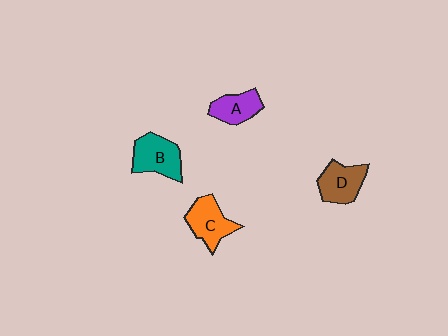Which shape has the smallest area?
Shape A (purple).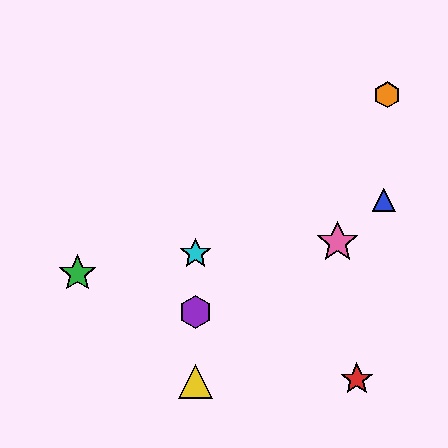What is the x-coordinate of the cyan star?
The cyan star is at x≈195.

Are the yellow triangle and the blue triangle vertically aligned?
No, the yellow triangle is at x≈195 and the blue triangle is at x≈384.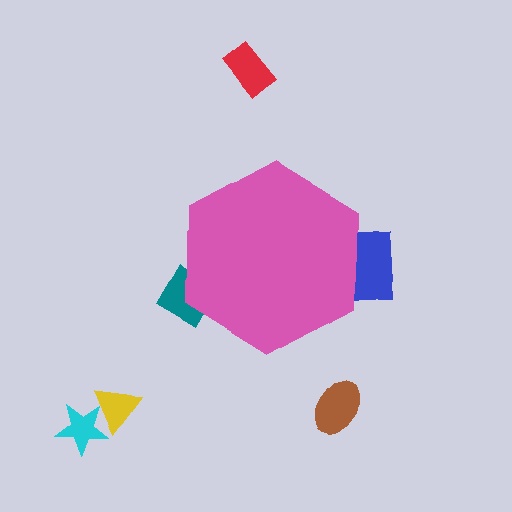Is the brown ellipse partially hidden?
No, the brown ellipse is fully visible.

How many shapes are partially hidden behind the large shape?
2 shapes are partially hidden.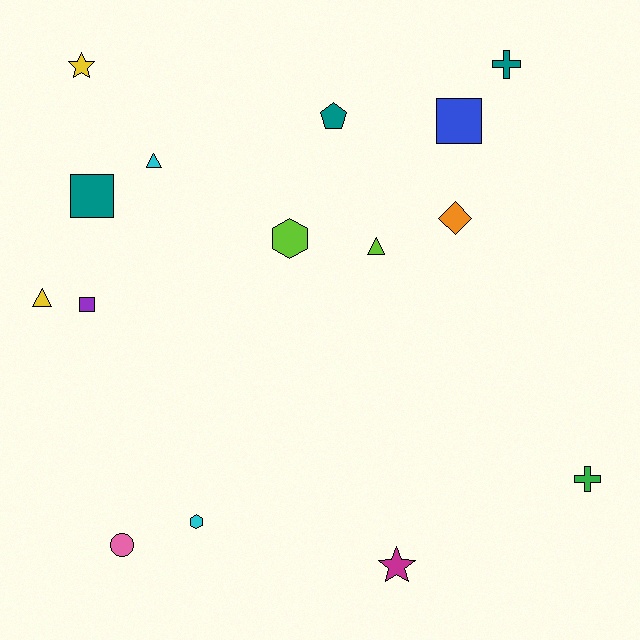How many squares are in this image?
There are 3 squares.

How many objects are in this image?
There are 15 objects.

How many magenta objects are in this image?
There is 1 magenta object.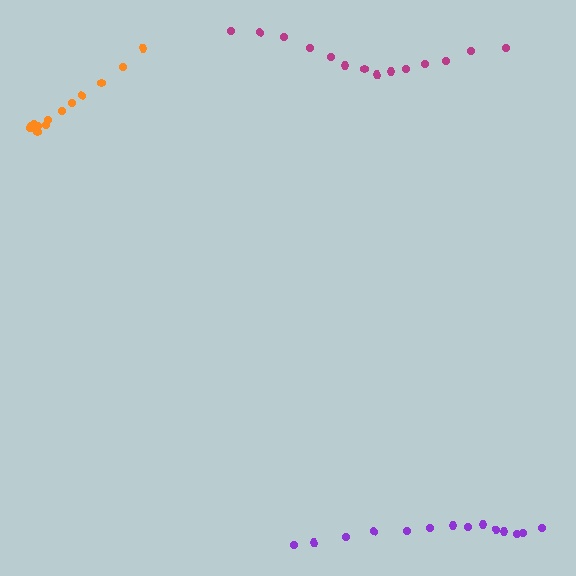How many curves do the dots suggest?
There are 3 distinct paths.